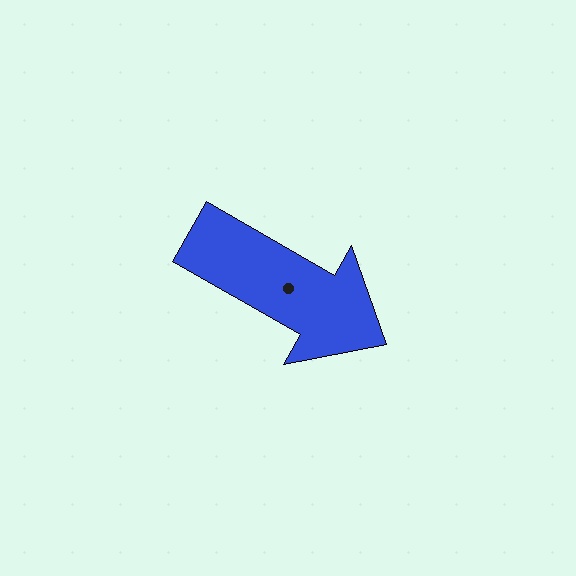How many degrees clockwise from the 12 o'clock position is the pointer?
Approximately 120 degrees.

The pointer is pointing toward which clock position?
Roughly 4 o'clock.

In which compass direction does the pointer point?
Southeast.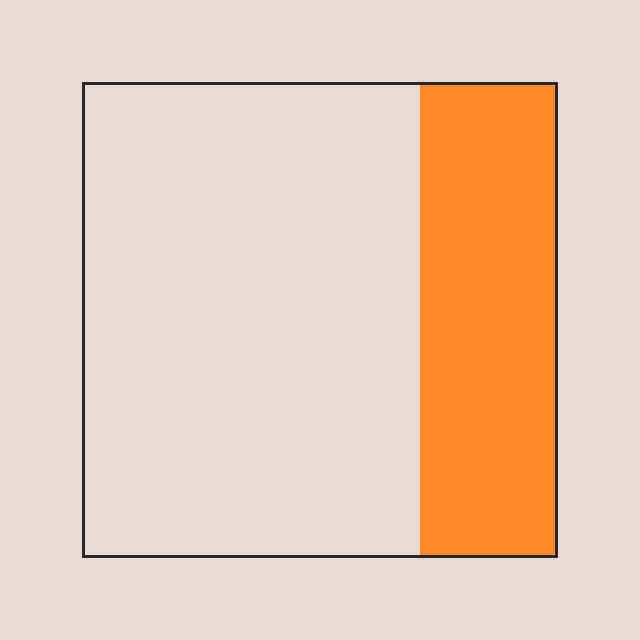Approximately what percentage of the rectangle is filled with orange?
Approximately 30%.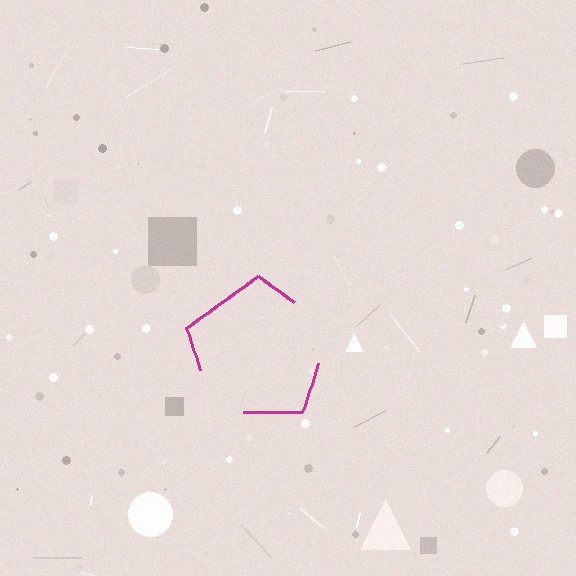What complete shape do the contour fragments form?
The contour fragments form a pentagon.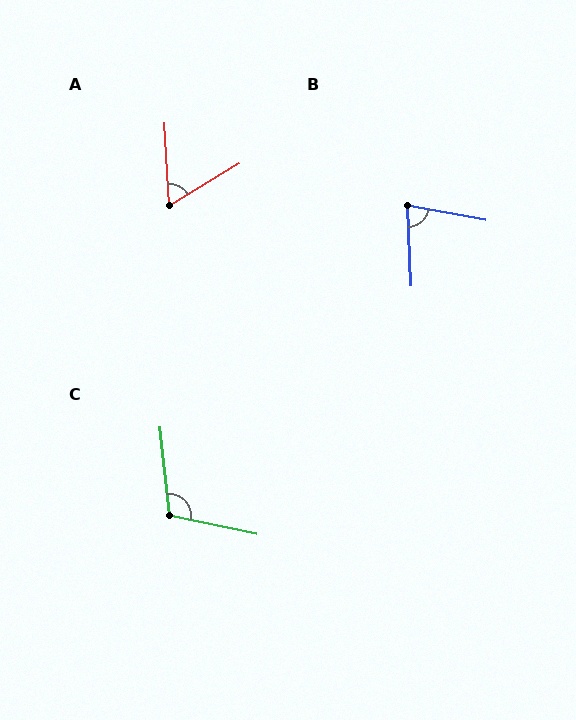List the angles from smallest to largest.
A (62°), B (78°), C (108°).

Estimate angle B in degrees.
Approximately 78 degrees.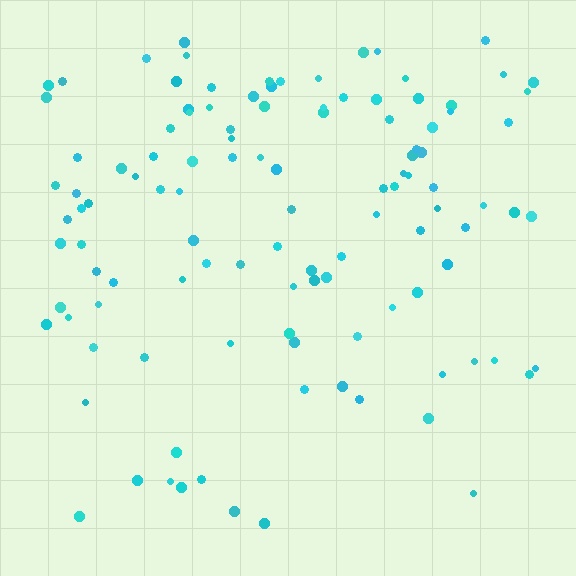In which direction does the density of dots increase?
From bottom to top, with the top side densest.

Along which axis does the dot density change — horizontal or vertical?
Vertical.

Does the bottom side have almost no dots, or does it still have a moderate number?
Still a moderate number, just noticeably fewer than the top.